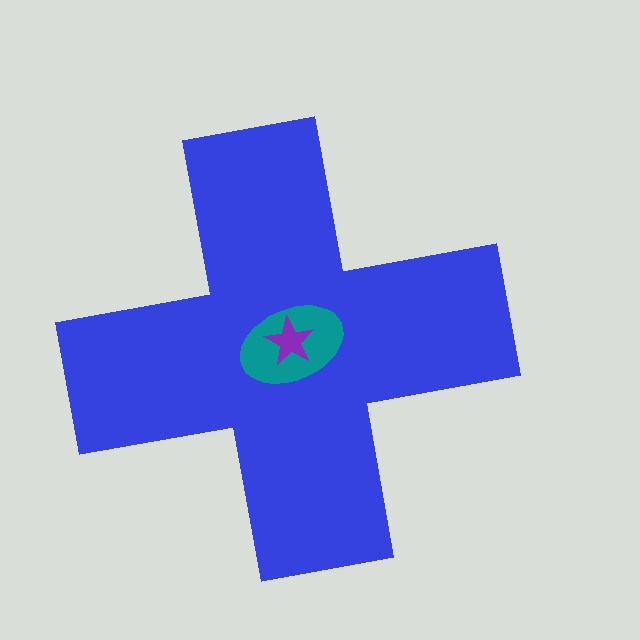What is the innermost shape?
The purple star.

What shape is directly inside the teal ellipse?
The purple star.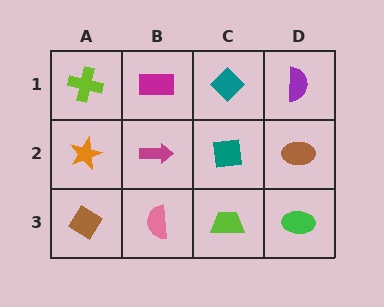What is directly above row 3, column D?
A brown ellipse.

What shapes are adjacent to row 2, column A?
A lime cross (row 1, column A), a brown diamond (row 3, column A), a magenta arrow (row 2, column B).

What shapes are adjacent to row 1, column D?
A brown ellipse (row 2, column D), a teal diamond (row 1, column C).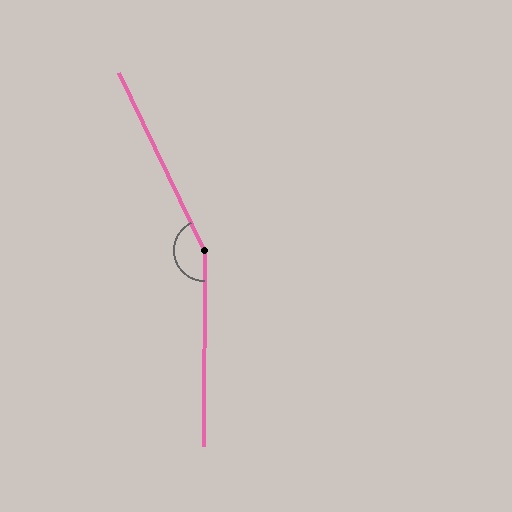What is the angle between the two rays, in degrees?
Approximately 154 degrees.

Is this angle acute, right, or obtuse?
It is obtuse.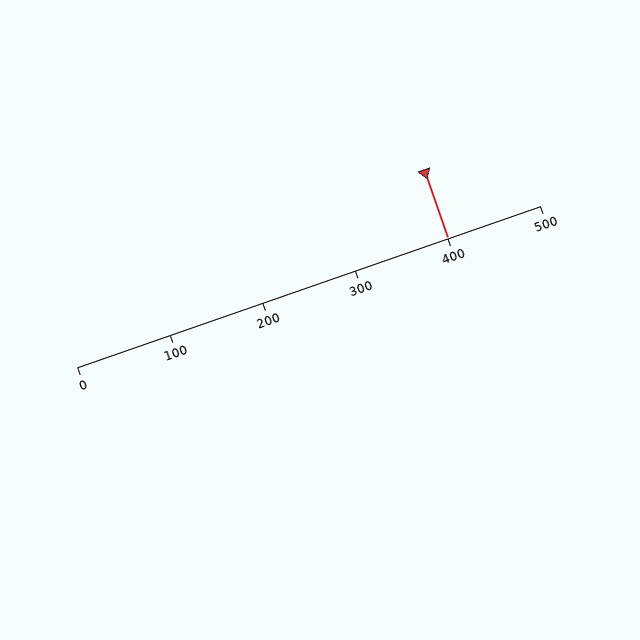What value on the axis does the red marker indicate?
The marker indicates approximately 400.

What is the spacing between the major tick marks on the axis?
The major ticks are spaced 100 apart.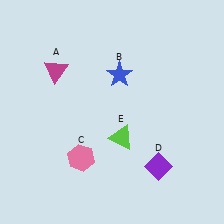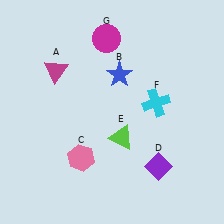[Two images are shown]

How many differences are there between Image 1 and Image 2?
There are 2 differences between the two images.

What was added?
A cyan cross (F), a magenta circle (G) were added in Image 2.